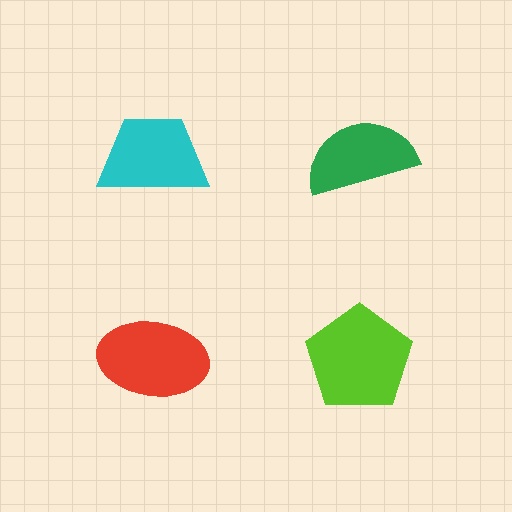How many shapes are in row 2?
2 shapes.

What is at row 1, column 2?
A green semicircle.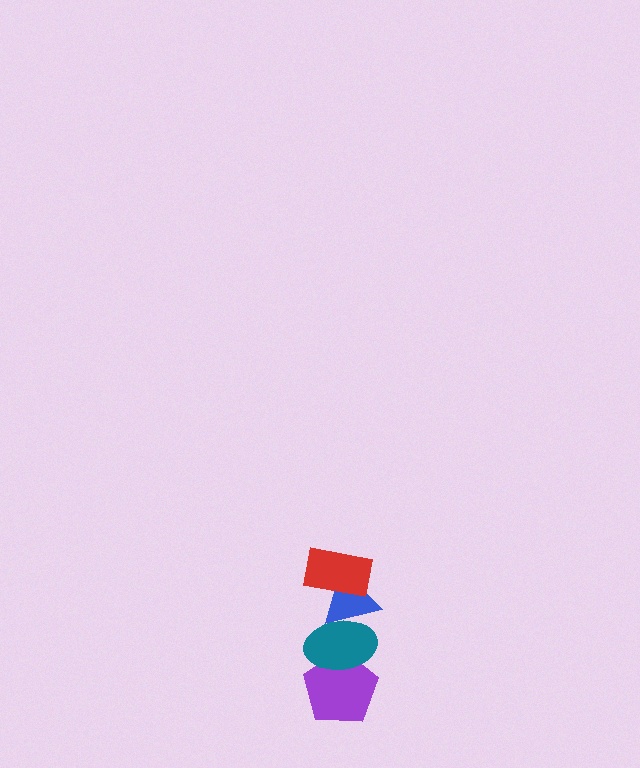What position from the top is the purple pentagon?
The purple pentagon is 4th from the top.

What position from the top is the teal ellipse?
The teal ellipse is 3rd from the top.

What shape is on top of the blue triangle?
The red rectangle is on top of the blue triangle.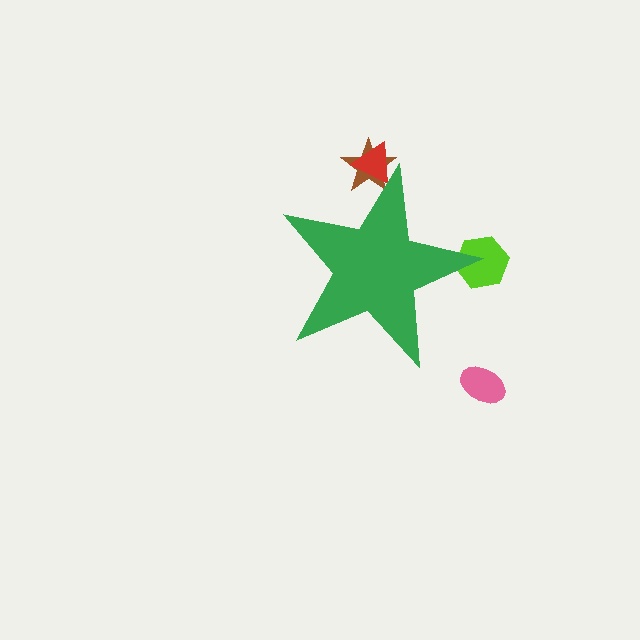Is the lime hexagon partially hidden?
Yes, the lime hexagon is partially hidden behind the green star.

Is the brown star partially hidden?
Yes, the brown star is partially hidden behind the green star.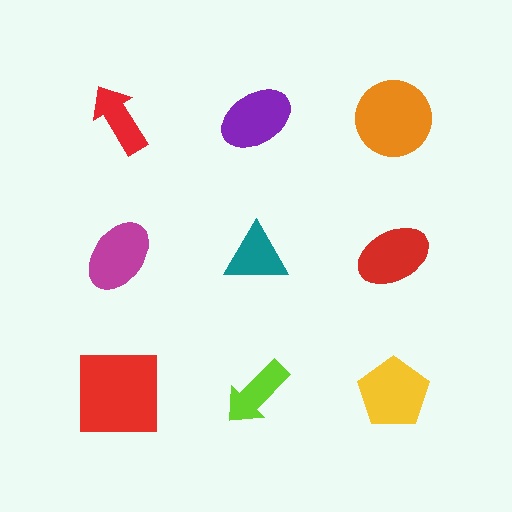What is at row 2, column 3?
A red ellipse.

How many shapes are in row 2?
3 shapes.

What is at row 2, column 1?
A magenta ellipse.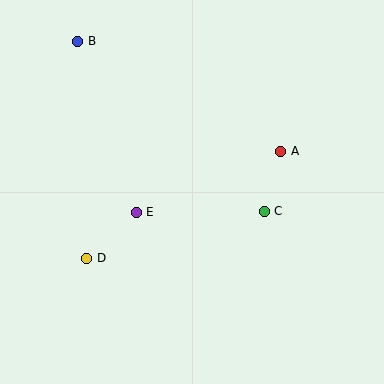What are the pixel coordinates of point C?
Point C is at (264, 211).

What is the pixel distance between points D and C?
The distance between D and C is 184 pixels.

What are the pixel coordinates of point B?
Point B is at (78, 41).